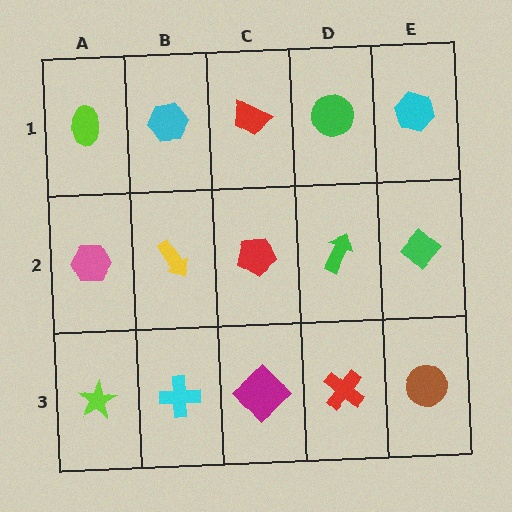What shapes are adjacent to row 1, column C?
A red pentagon (row 2, column C), a cyan hexagon (row 1, column B), a green circle (row 1, column D).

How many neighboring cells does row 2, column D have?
4.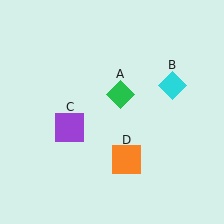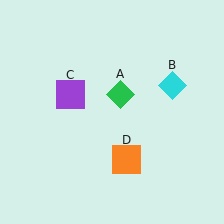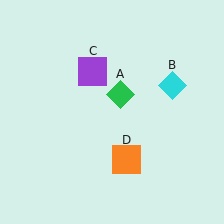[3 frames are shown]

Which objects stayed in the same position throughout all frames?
Green diamond (object A) and cyan diamond (object B) and orange square (object D) remained stationary.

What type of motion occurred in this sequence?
The purple square (object C) rotated clockwise around the center of the scene.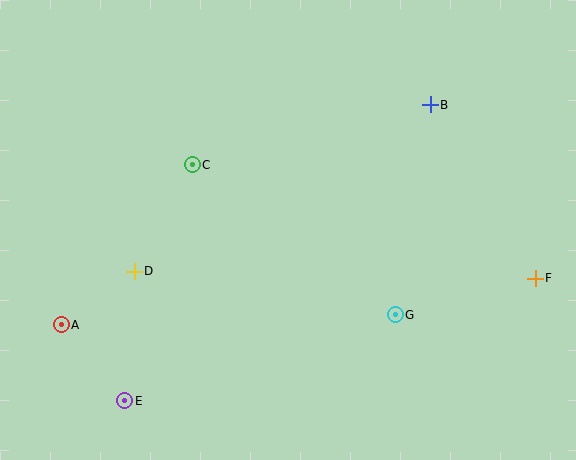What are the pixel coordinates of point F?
Point F is at (535, 278).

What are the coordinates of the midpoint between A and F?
The midpoint between A and F is at (298, 302).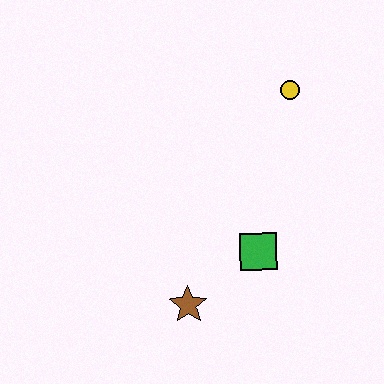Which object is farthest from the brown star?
The yellow circle is farthest from the brown star.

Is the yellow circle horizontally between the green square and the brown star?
No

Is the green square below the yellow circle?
Yes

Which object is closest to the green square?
The brown star is closest to the green square.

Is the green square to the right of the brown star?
Yes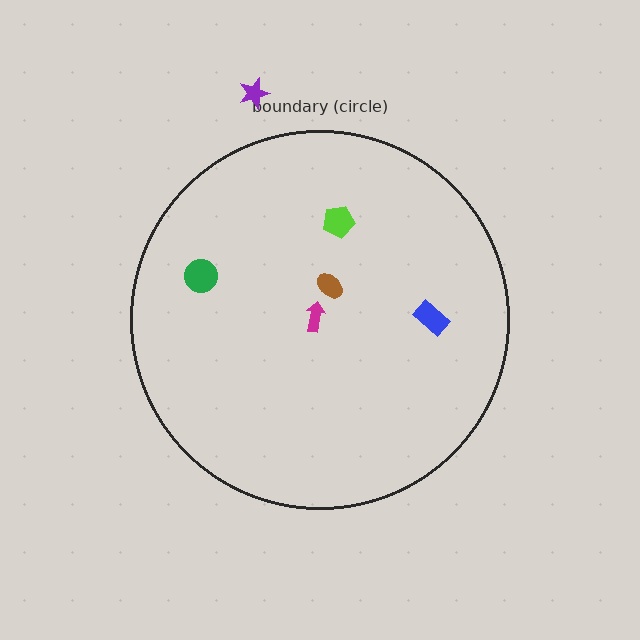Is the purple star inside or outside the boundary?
Outside.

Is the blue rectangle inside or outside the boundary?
Inside.